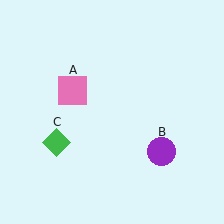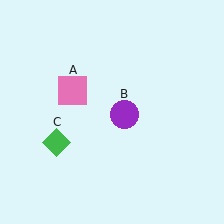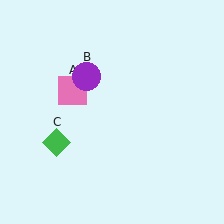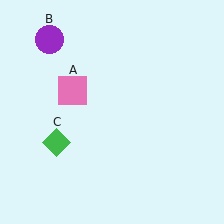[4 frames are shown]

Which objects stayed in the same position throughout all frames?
Pink square (object A) and green diamond (object C) remained stationary.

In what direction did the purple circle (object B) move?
The purple circle (object B) moved up and to the left.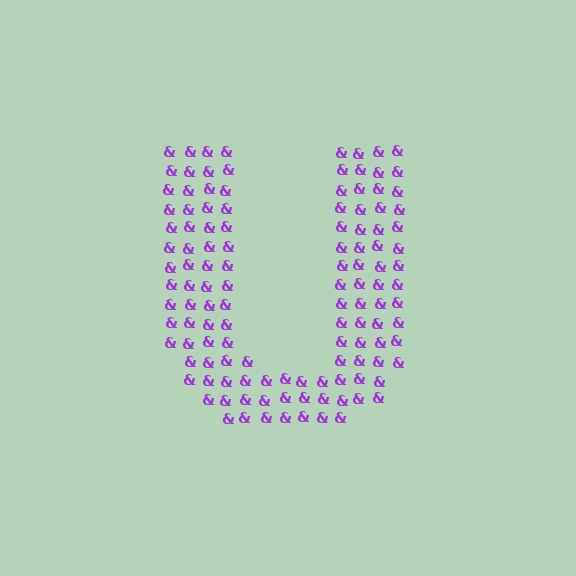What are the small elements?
The small elements are ampersands.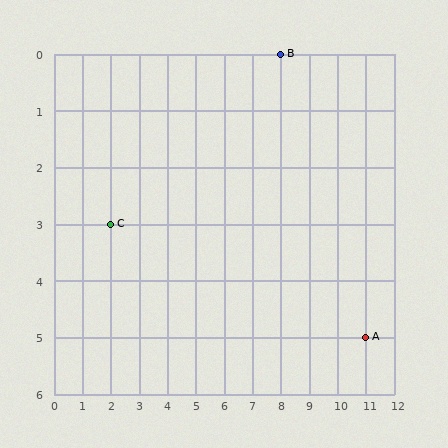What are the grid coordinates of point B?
Point B is at grid coordinates (8, 0).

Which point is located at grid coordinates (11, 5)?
Point A is at (11, 5).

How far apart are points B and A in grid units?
Points B and A are 3 columns and 5 rows apart (about 5.8 grid units diagonally).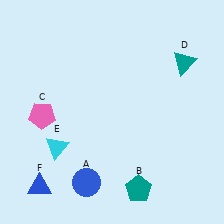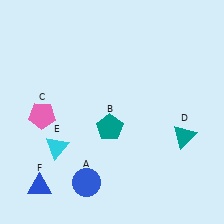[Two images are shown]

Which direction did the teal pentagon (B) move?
The teal pentagon (B) moved up.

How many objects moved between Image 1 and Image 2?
2 objects moved between the two images.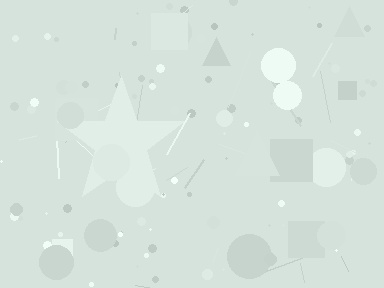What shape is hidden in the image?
A star is hidden in the image.